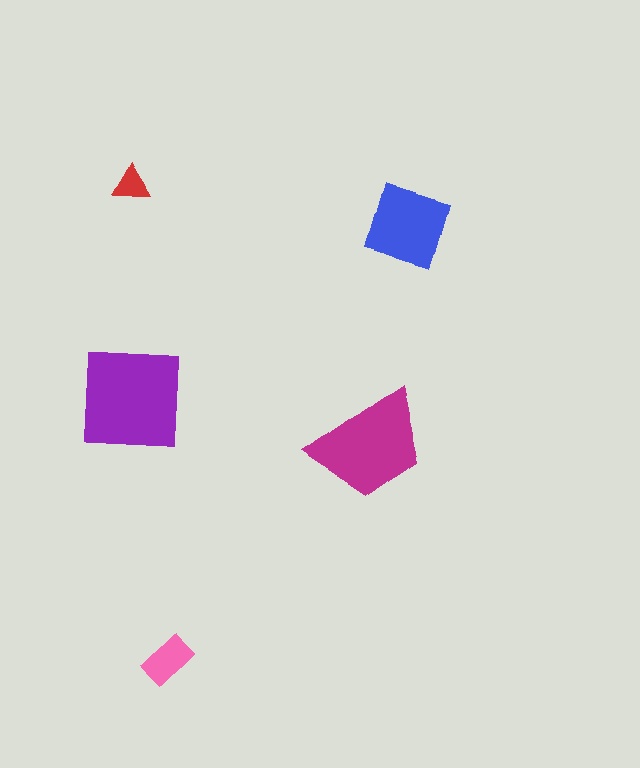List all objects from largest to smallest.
The purple square, the magenta trapezoid, the blue diamond, the pink rectangle, the red triangle.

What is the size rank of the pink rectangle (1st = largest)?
4th.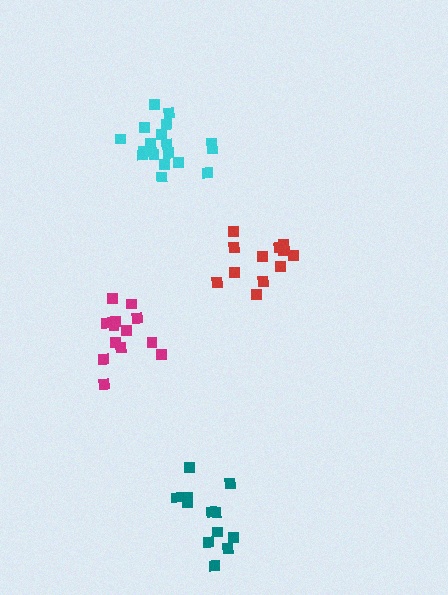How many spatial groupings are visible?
There are 4 spatial groupings.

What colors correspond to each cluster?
The clusters are colored: teal, cyan, magenta, red.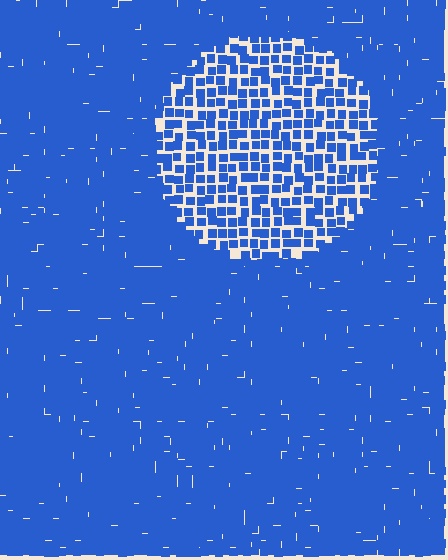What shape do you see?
I see a circle.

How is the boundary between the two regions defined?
The boundary is defined by a change in element density (approximately 2.1x ratio). All elements are the same color, size, and shape.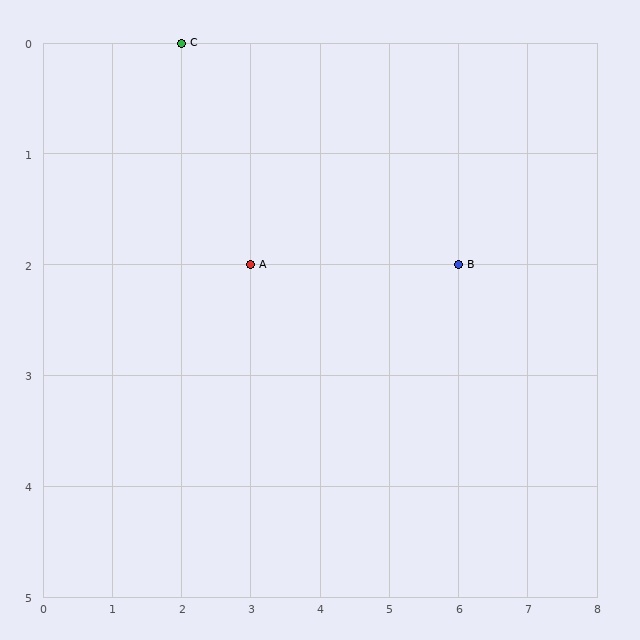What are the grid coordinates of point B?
Point B is at grid coordinates (6, 2).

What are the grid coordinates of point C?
Point C is at grid coordinates (2, 0).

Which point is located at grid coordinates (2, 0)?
Point C is at (2, 0).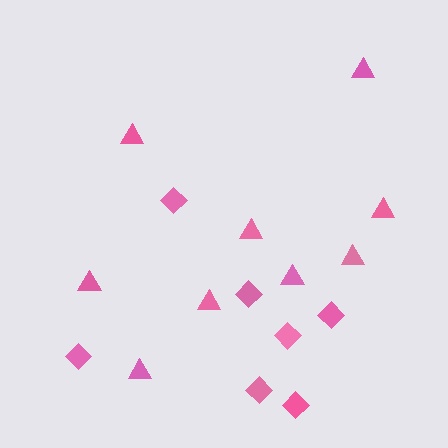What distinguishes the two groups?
There are 2 groups: one group of triangles (9) and one group of diamonds (7).